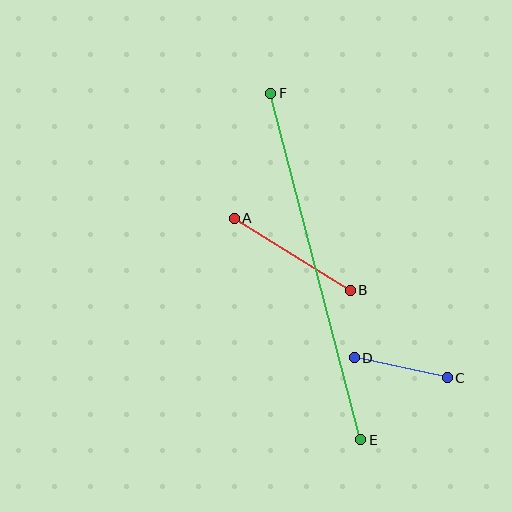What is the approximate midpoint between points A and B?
The midpoint is at approximately (292, 254) pixels.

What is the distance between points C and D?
The distance is approximately 95 pixels.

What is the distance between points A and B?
The distance is approximately 136 pixels.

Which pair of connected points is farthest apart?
Points E and F are farthest apart.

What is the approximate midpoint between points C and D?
The midpoint is at approximately (401, 368) pixels.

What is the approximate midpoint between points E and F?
The midpoint is at approximately (316, 266) pixels.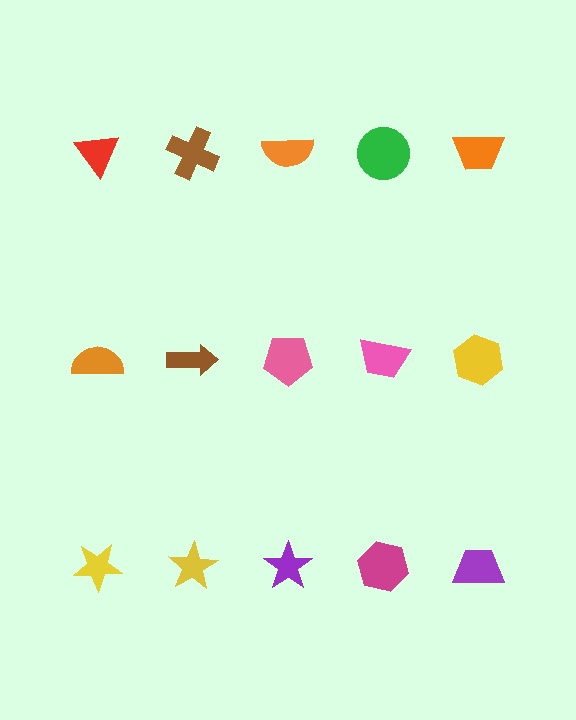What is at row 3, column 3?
A purple star.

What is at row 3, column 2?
A yellow star.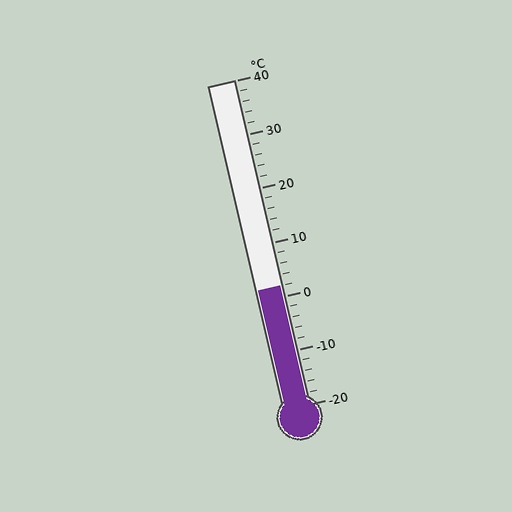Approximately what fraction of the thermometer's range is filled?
The thermometer is filled to approximately 35% of its range.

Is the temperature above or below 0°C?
The temperature is above 0°C.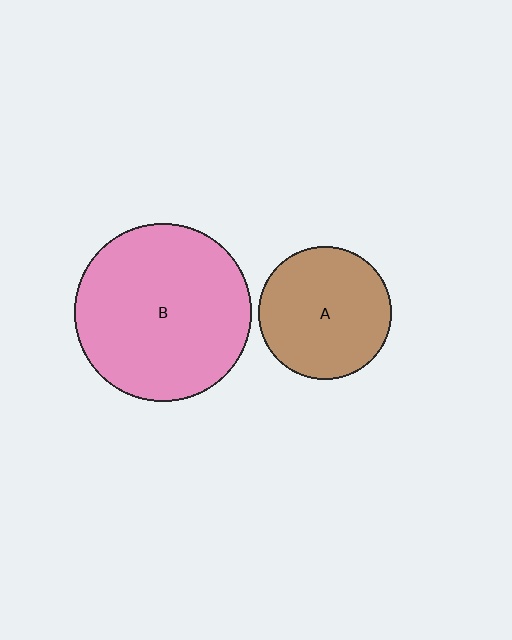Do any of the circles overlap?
No, none of the circles overlap.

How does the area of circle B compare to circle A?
Approximately 1.8 times.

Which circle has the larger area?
Circle B (pink).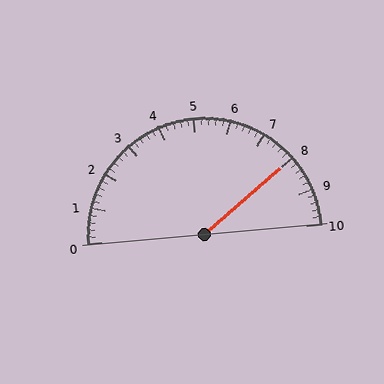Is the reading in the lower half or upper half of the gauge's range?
The reading is in the upper half of the range (0 to 10).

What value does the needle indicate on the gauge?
The needle indicates approximately 8.0.